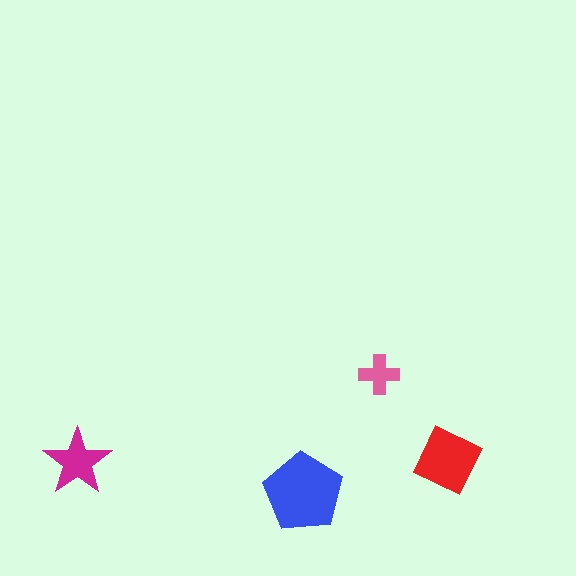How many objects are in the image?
There are 4 objects in the image.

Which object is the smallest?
The pink cross.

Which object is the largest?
The blue pentagon.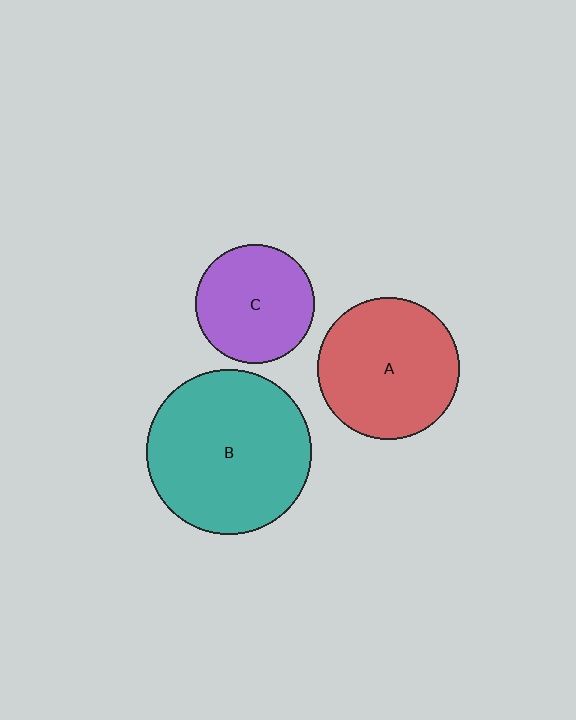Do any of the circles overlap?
No, none of the circles overlap.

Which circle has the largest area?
Circle B (teal).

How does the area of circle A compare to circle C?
Approximately 1.4 times.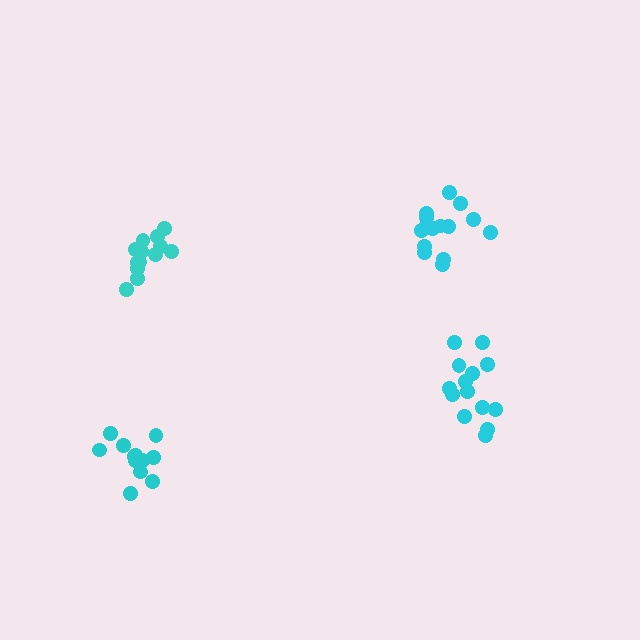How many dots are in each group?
Group 1: 13 dots, Group 2: 13 dots, Group 3: 15 dots, Group 4: 14 dots (55 total).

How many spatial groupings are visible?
There are 4 spatial groupings.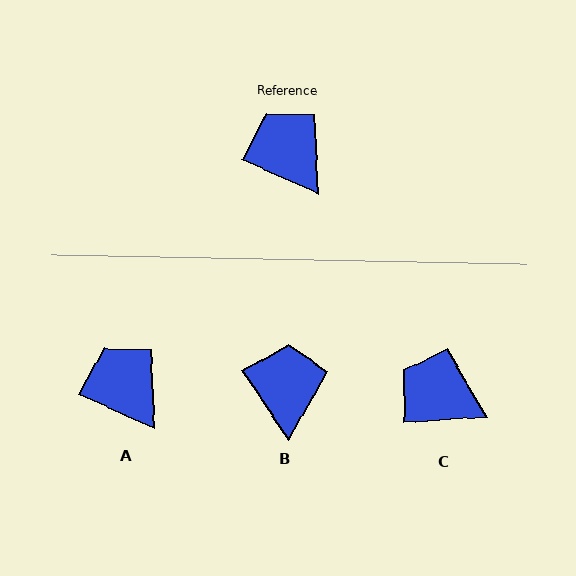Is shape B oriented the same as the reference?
No, it is off by about 33 degrees.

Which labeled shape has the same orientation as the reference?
A.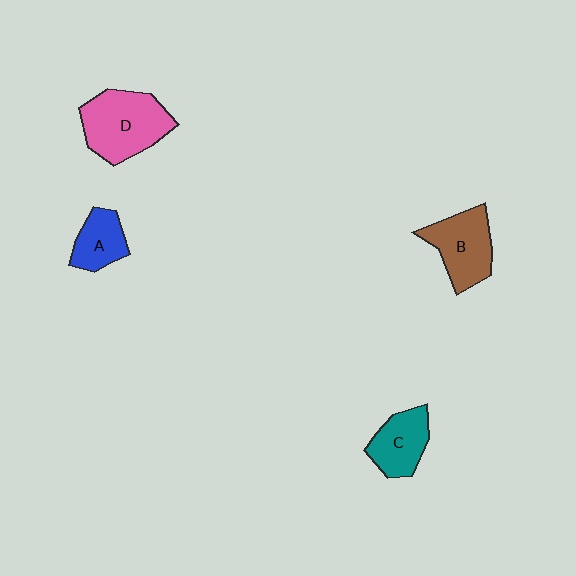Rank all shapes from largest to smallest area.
From largest to smallest: D (pink), B (brown), C (teal), A (blue).